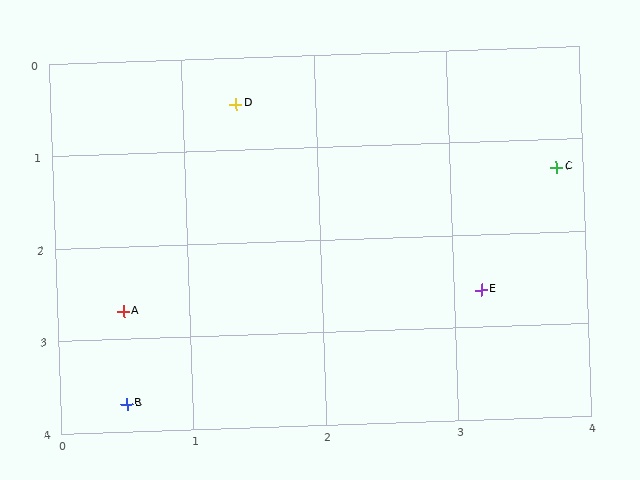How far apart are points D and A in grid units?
Points D and A are about 2.4 grid units apart.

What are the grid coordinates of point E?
Point E is at approximately (3.2, 2.6).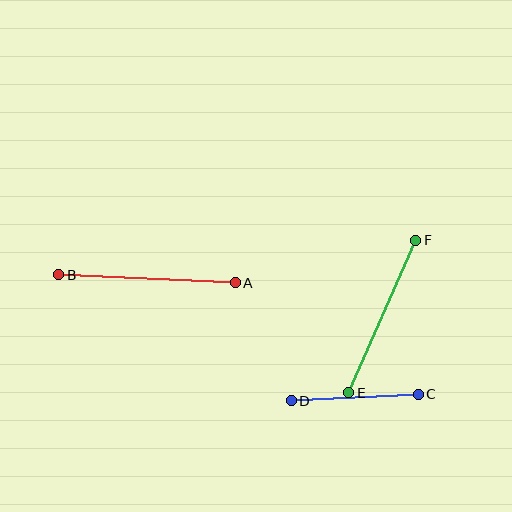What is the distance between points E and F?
The distance is approximately 166 pixels.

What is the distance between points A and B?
The distance is approximately 177 pixels.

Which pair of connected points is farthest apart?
Points A and B are farthest apart.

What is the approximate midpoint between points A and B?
The midpoint is at approximately (147, 279) pixels.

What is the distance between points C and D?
The distance is approximately 127 pixels.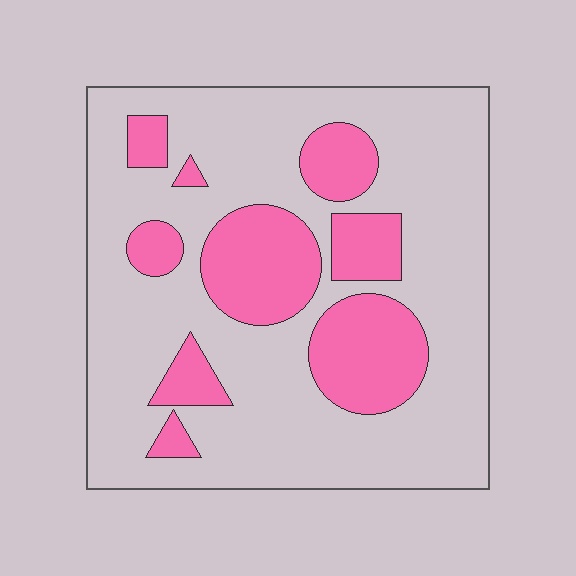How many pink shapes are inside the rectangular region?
9.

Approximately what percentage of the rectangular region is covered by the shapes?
Approximately 25%.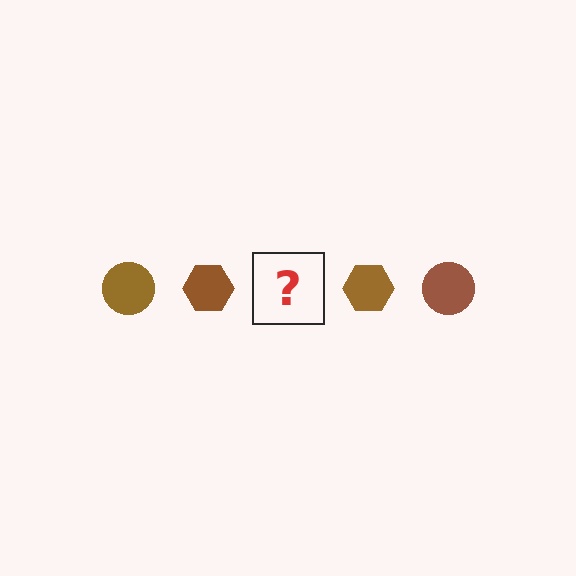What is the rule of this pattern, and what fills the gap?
The rule is that the pattern cycles through circle, hexagon shapes in brown. The gap should be filled with a brown circle.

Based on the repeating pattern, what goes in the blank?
The blank should be a brown circle.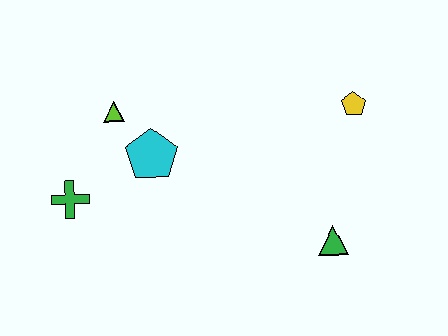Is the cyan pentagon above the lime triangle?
No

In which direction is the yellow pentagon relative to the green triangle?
The yellow pentagon is above the green triangle.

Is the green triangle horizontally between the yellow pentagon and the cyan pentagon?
Yes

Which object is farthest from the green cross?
The yellow pentagon is farthest from the green cross.